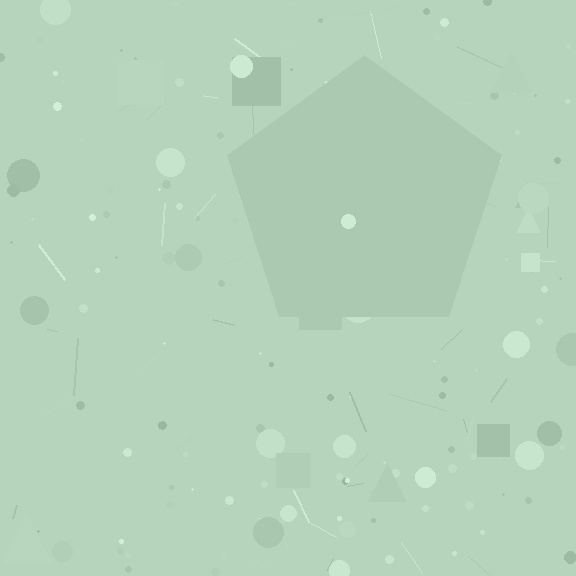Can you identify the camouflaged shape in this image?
The camouflaged shape is a pentagon.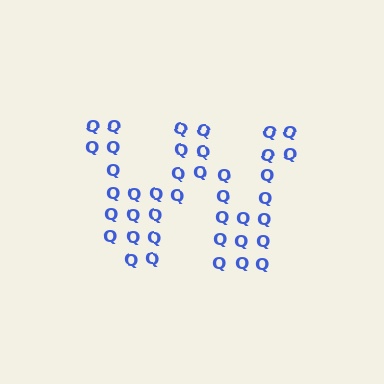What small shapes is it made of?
It is made of small letter Q's.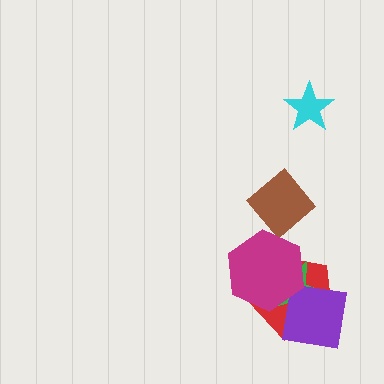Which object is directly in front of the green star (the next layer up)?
The purple square is directly in front of the green star.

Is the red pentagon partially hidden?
Yes, it is partially covered by another shape.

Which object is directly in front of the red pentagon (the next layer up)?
The green star is directly in front of the red pentagon.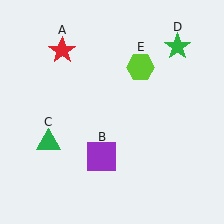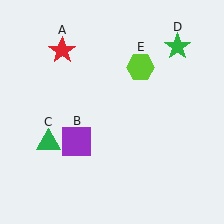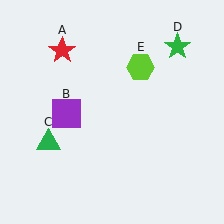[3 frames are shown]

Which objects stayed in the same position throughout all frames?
Red star (object A) and green triangle (object C) and green star (object D) and lime hexagon (object E) remained stationary.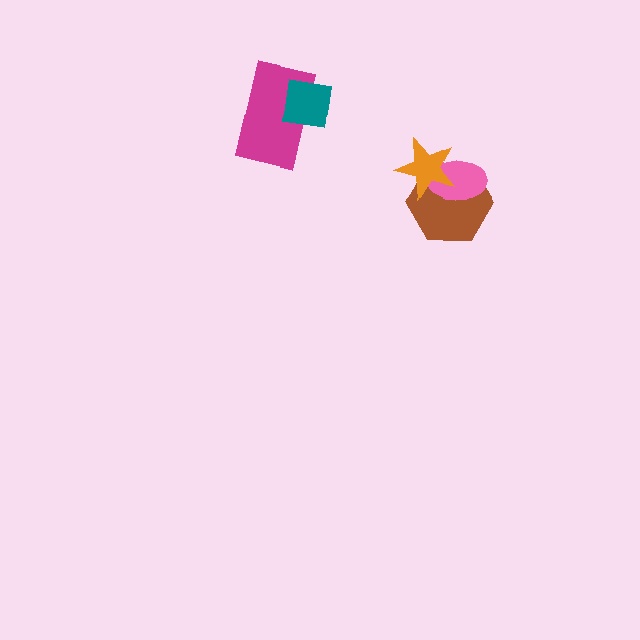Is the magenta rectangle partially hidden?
Yes, it is partially covered by another shape.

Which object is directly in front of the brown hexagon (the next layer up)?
The pink ellipse is directly in front of the brown hexagon.